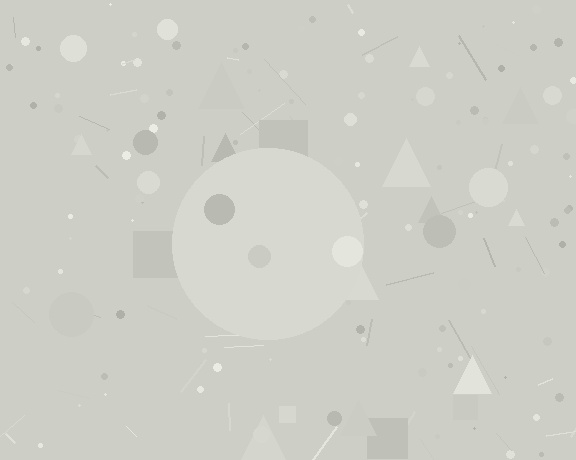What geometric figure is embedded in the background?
A circle is embedded in the background.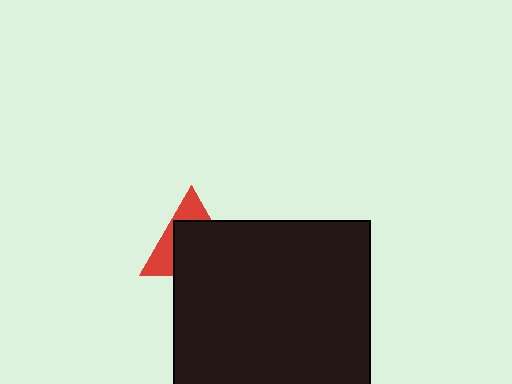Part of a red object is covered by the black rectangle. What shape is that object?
It is a triangle.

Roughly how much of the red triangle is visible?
A small part of it is visible (roughly 36%).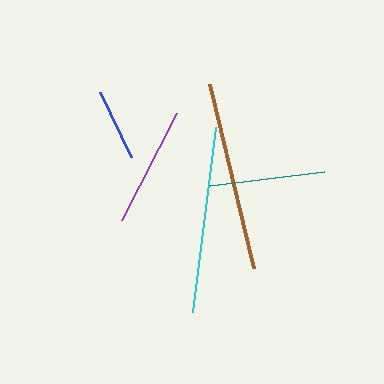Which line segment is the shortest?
The blue line is the shortest at approximately 72 pixels.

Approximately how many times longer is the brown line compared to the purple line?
The brown line is approximately 1.6 times the length of the purple line.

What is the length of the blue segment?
The blue segment is approximately 72 pixels long.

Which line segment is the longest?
The brown line is the longest at approximately 189 pixels.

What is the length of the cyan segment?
The cyan segment is approximately 187 pixels long.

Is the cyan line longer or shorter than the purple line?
The cyan line is longer than the purple line.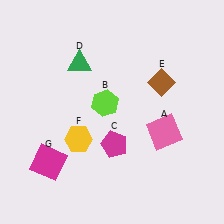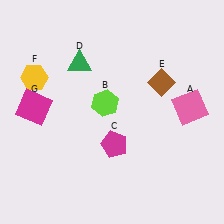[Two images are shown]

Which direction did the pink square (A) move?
The pink square (A) moved right.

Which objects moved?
The objects that moved are: the pink square (A), the yellow hexagon (F), the magenta square (G).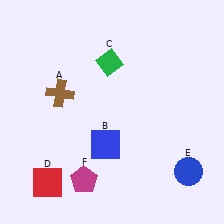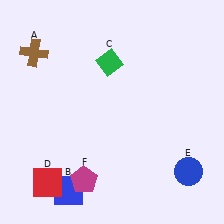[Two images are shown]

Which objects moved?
The objects that moved are: the brown cross (A), the blue square (B).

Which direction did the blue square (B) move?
The blue square (B) moved down.